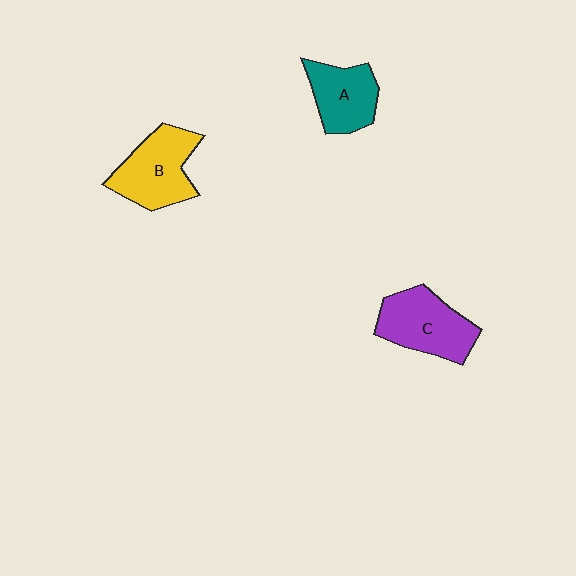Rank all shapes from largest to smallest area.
From largest to smallest: B (yellow), C (purple), A (teal).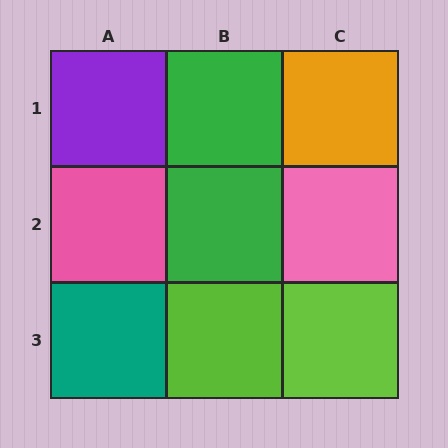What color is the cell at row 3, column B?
Lime.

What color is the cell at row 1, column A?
Purple.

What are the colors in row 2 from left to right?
Pink, green, pink.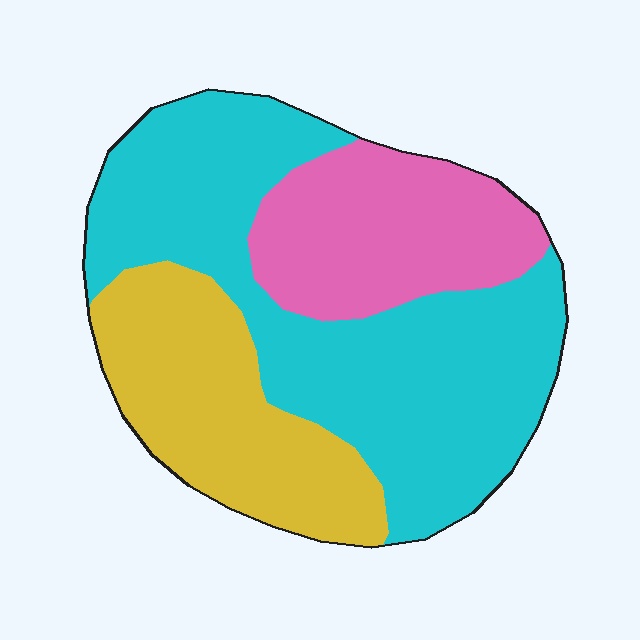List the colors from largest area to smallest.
From largest to smallest: cyan, yellow, pink.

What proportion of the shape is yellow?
Yellow covers 26% of the shape.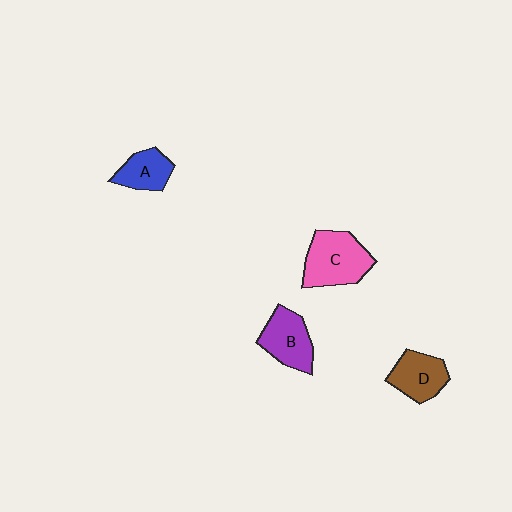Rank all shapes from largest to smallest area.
From largest to smallest: C (pink), B (purple), D (brown), A (blue).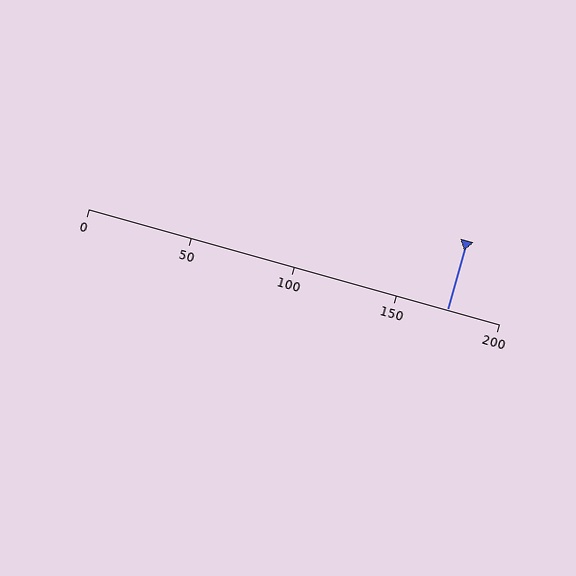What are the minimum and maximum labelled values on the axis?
The axis runs from 0 to 200.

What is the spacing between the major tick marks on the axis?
The major ticks are spaced 50 apart.